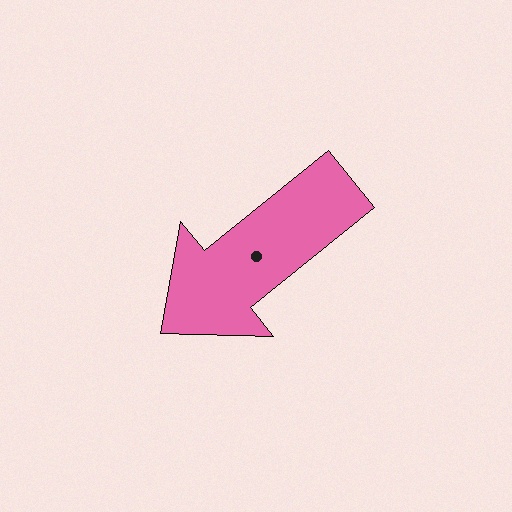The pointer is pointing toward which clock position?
Roughly 8 o'clock.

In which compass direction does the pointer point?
Southwest.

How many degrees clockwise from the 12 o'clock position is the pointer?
Approximately 231 degrees.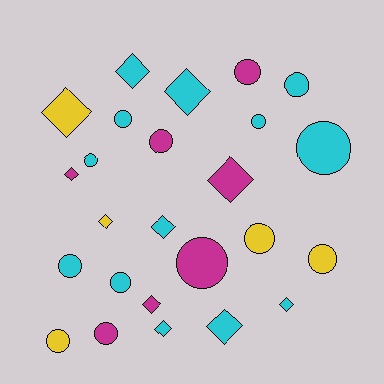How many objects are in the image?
There are 25 objects.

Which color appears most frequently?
Cyan, with 13 objects.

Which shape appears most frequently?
Circle, with 14 objects.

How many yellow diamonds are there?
There are 2 yellow diamonds.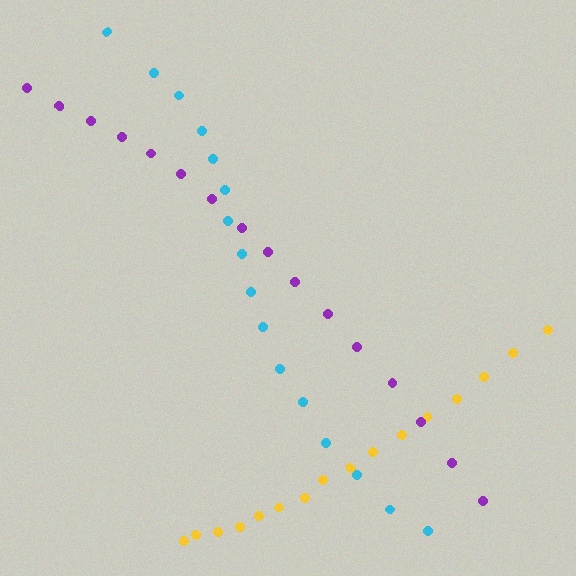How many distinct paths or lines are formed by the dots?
There are 3 distinct paths.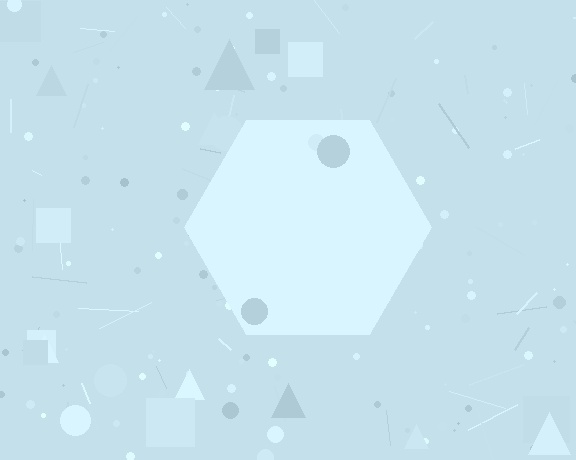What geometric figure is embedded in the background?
A hexagon is embedded in the background.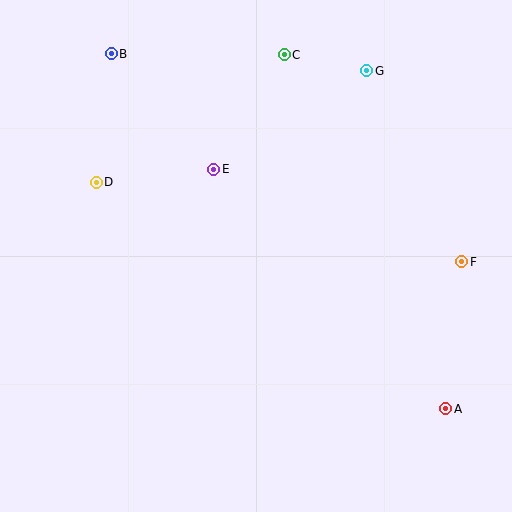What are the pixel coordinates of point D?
Point D is at (96, 182).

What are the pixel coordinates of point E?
Point E is at (214, 169).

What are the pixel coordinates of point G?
Point G is at (367, 71).